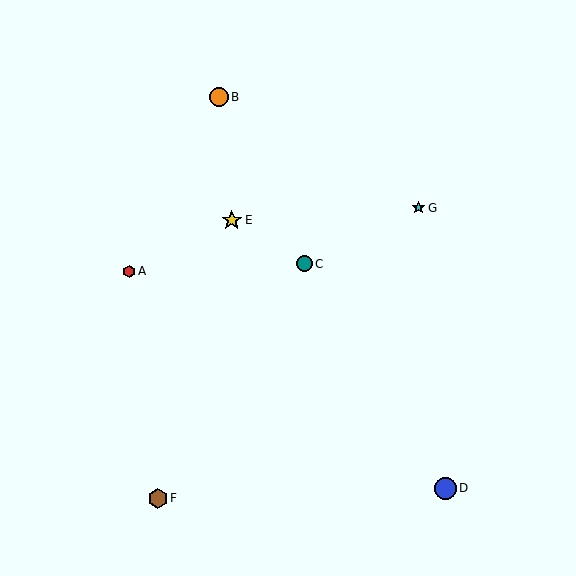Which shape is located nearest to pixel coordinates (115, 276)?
The red hexagon (labeled A) at (129, 271) is nearest to that location.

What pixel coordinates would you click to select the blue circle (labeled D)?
Click at (445, 489) to select the blue circle D.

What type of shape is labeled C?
Shape C is a teal circle.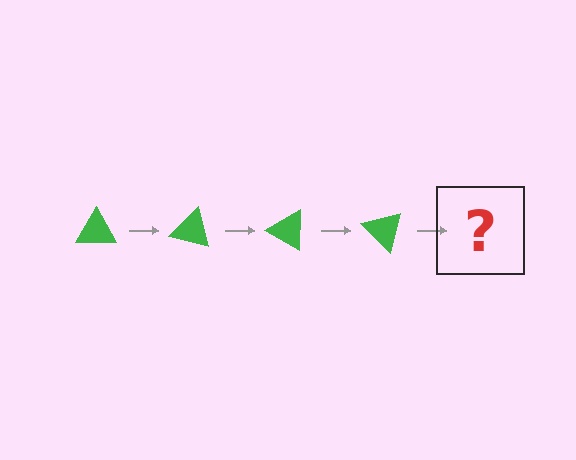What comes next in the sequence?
The next element should be a green triangle rotated 60 degrees.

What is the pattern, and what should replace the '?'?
The pattern is that the triangle rotates 15 degrees each step. The '?' should be a green triangle rotated 60 degrees.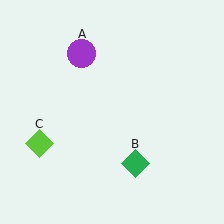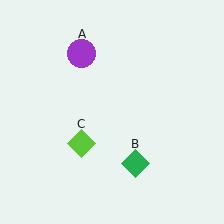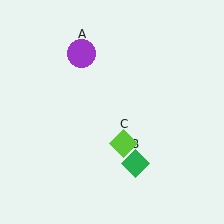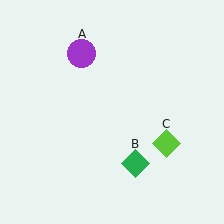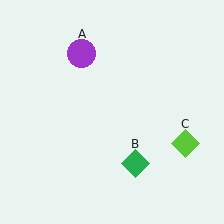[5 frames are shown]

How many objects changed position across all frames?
1 object changed position: lime diamond (object C).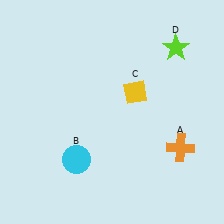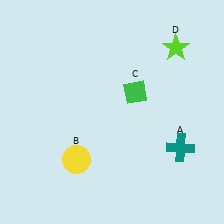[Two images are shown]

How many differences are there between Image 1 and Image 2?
There are 3 differences between the two images.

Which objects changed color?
A changed from orange to teal. B changed from cyan to yellow. C changed from yellow to green.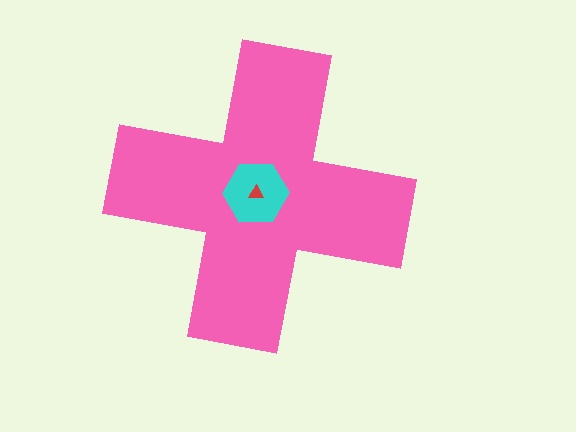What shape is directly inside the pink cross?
The cyan hexagon.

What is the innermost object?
The red triangle.